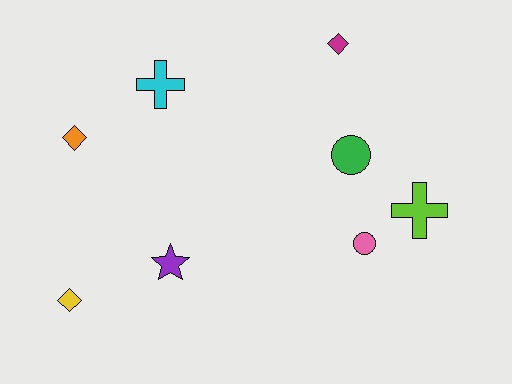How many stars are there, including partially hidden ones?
There is 1 star.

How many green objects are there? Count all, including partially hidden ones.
There is 1 green object.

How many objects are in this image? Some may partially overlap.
There are 8 objects.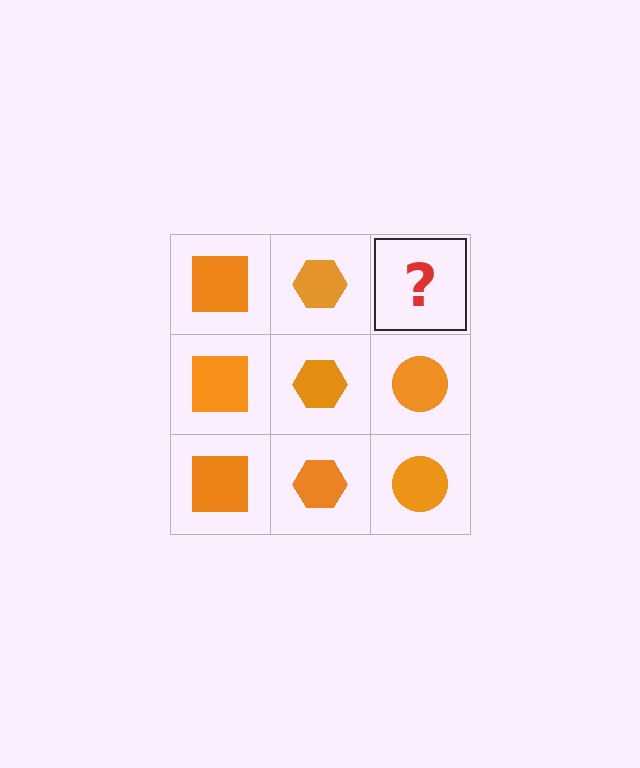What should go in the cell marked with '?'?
The missing cell should contain an orange circle.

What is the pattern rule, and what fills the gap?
The rule is that each column has a consistent shape. The gap should be filled with an orange circle.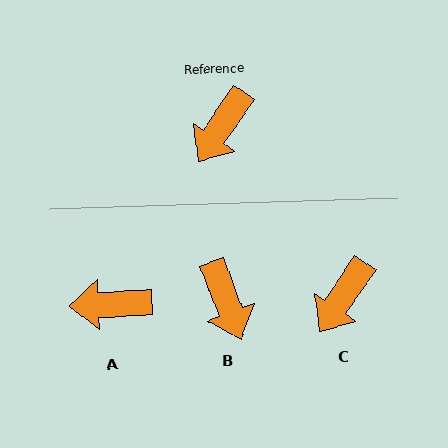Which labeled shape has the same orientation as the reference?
C.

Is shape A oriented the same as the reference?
No, it is off by about 54 degrees.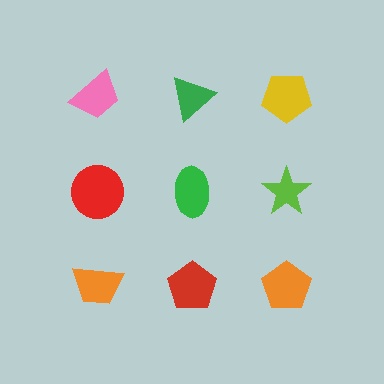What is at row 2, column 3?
A lime star.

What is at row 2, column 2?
A green ellipse.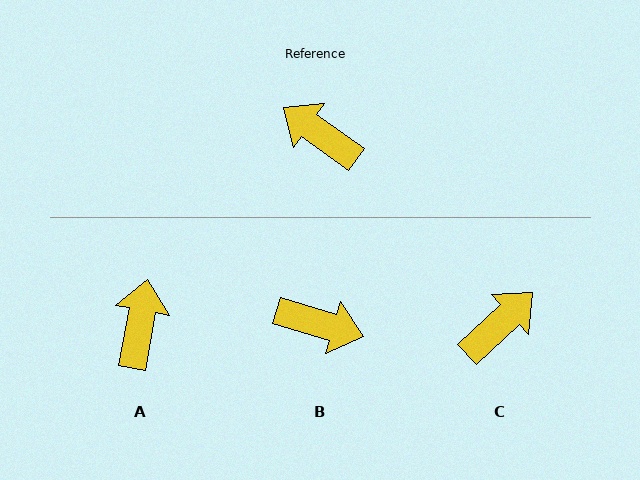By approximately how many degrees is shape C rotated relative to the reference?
Approximately 101 degrees clockwise.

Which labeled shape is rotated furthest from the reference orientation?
B, about 161 degrees away.